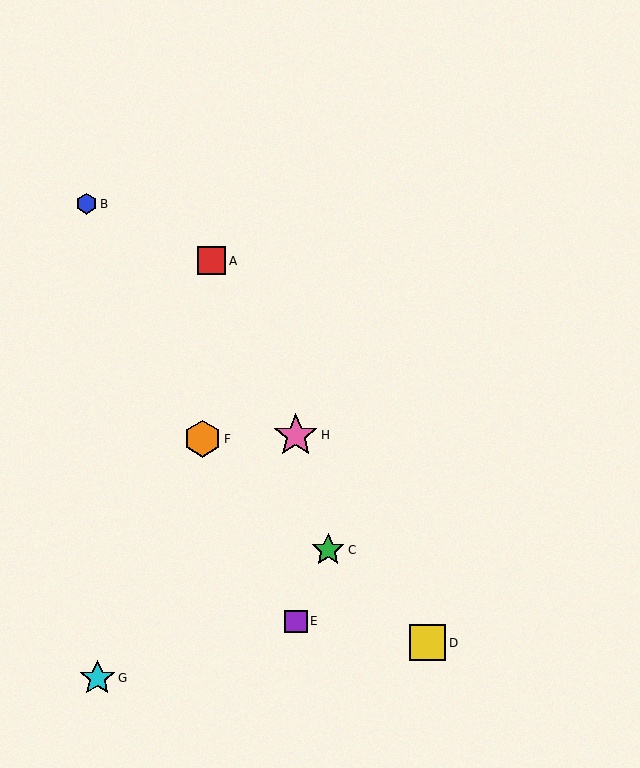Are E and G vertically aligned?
No, E is at x≈296 and G is at x≈97.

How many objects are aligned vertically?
2 objects (E, H) are aligned vertically.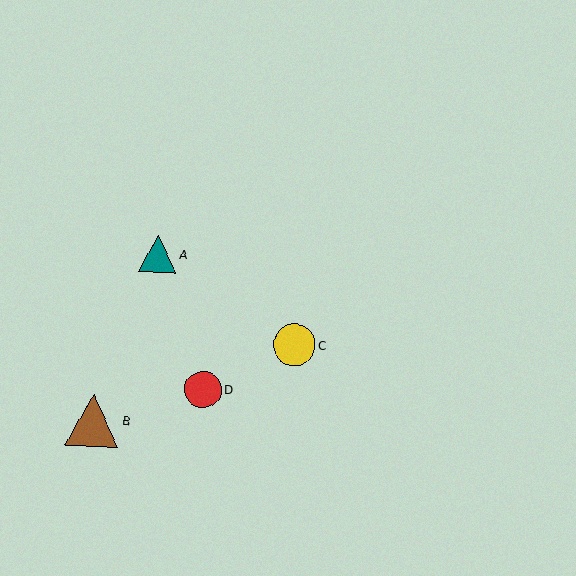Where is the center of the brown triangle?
The center of the brown triangle is at (92, 420).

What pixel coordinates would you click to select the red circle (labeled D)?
Click at (203, 389) to select the red circle D.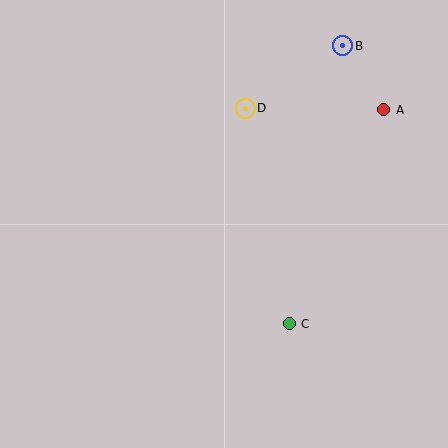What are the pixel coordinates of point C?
Point C is at (289, 324).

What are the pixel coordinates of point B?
Point B is at (343, 46).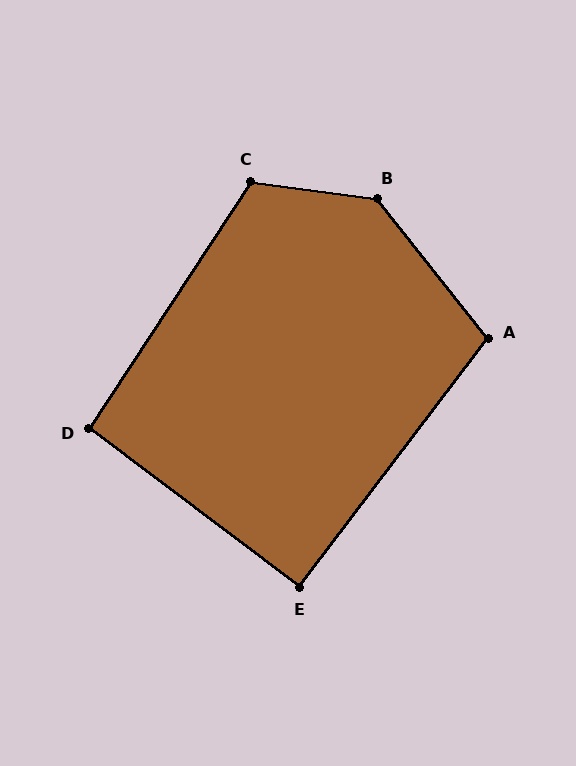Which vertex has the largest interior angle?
B, at approximately 136 degrees.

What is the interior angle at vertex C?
Approximately 116 degrees (obtuse).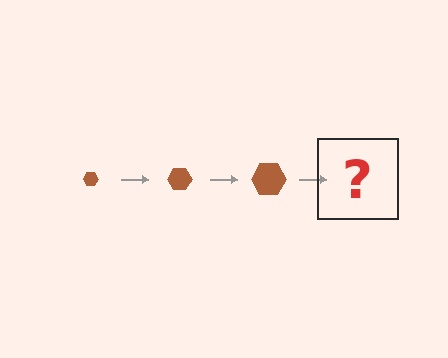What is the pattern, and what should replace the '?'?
The pattern is that the hexagon gets progressively larger each step. The '?' should be a brown hexagon, larger than the previous one.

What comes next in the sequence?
The next element should be a brown hexagon, larger than the previous one.